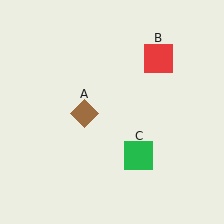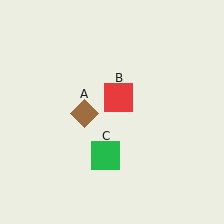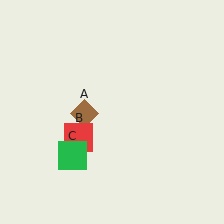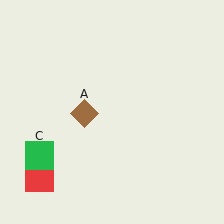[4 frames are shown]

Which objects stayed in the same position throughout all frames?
Brown diamond (object A) remained stationary.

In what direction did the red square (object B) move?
The red square (object B) moved down and to the left.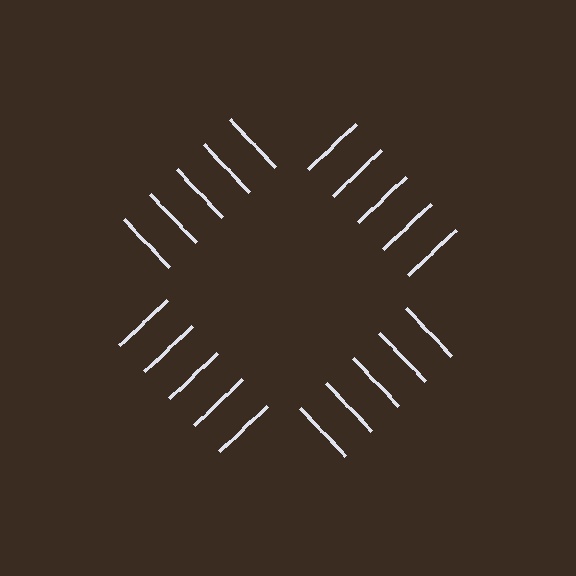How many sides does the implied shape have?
4 sides — the line-ends trace a square.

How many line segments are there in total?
20 — 5 along each of the 4 edges.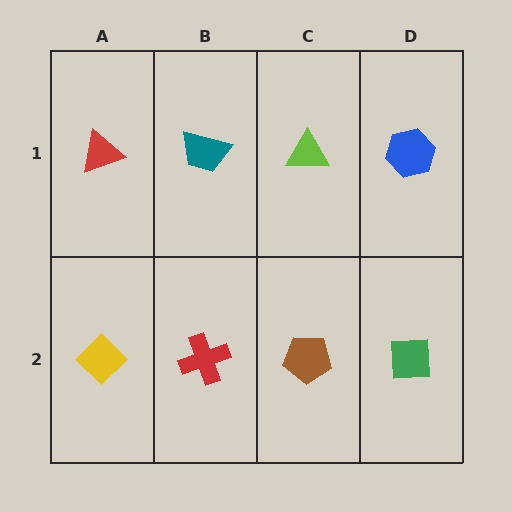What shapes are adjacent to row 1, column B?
A red cross (row 2, column B), a red triangle (row 1, column A), a lime triangle (row 1, column C).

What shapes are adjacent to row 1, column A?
A yellow diamond (row 2, column A), a teal trapezoid (row 1, column B).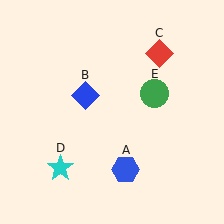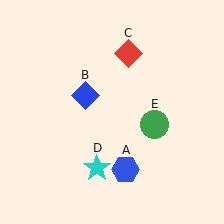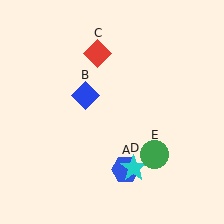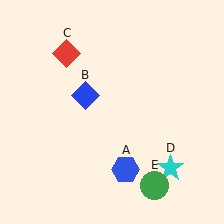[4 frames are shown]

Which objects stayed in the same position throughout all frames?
Blue hexagon (object A) and blue diamond (object B) remained stationary.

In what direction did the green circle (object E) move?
The green circle (object E) moved down.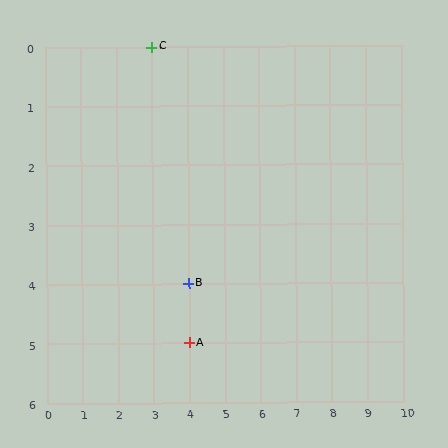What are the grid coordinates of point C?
Point C is at grid coordinates (3, 0).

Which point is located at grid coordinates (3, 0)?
Point C is at (3, 0).